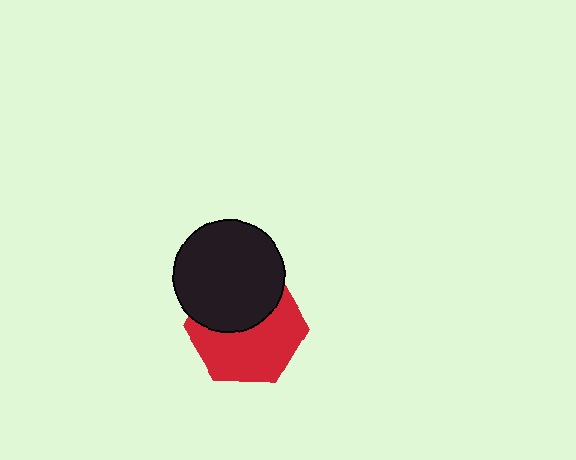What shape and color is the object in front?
The object in front is a black circle.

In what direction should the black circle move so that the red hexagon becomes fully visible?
The black circle should move up. That is the shortest direction to clear the overlap and leave the red hexagon fully visible.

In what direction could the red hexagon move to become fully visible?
The red hexagon could move down. That would shift it out from behind the black circle entirely.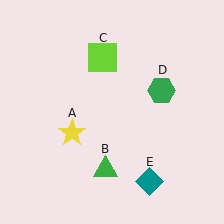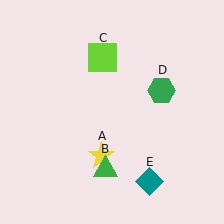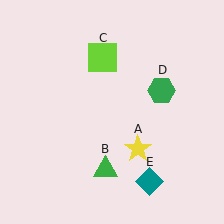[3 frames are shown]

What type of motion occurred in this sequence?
The yellow star (object A) rotated counterclockwise around the center of the scene.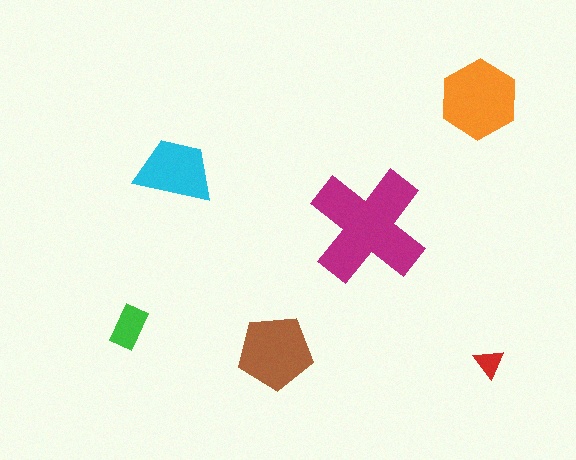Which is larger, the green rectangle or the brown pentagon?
The brown pentagon.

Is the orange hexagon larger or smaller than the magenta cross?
Smaller.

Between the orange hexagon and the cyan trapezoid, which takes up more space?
The orange hexagon.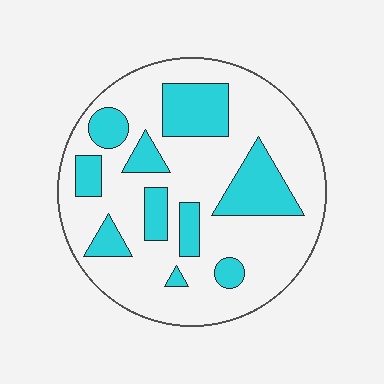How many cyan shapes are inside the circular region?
10.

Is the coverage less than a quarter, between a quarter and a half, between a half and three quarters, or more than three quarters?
Between a quarter and a half.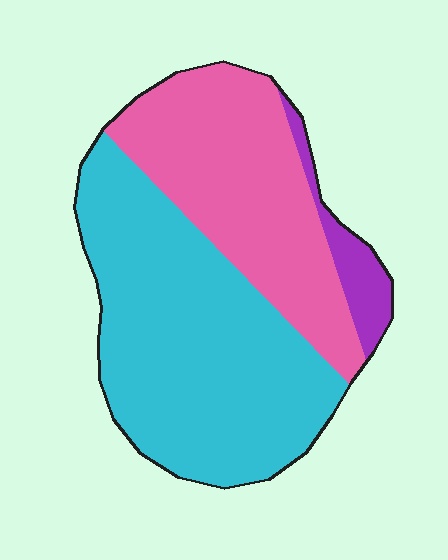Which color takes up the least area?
Purple, at roughly 5%.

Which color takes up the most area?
Cyan, at roughly 55%.